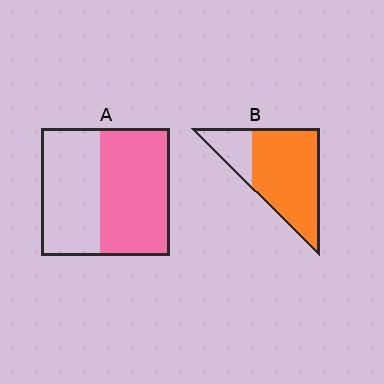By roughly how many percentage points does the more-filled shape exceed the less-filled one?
By roughly 25 percentage points (B over A).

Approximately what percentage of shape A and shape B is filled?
A is approximately 55% and B is approximately 75%.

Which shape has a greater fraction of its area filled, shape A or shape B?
Shape B.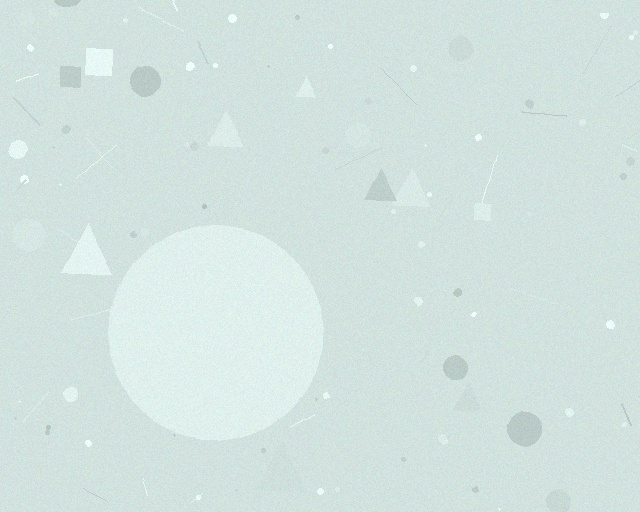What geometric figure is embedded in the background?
A circle is embedded in the background.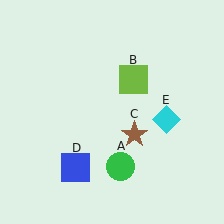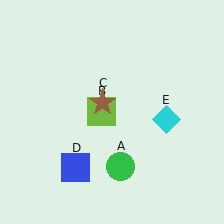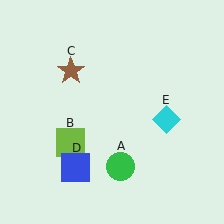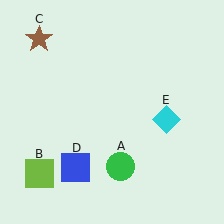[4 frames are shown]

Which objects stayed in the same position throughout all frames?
Green circle (object A) and blue square (object D) and cyan diamond (object E) remained stationary.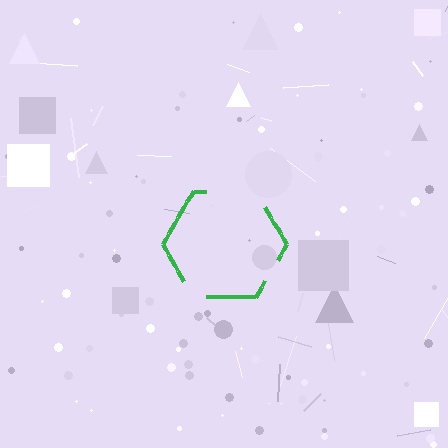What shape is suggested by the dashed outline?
The dashed outline suggests a hexagon.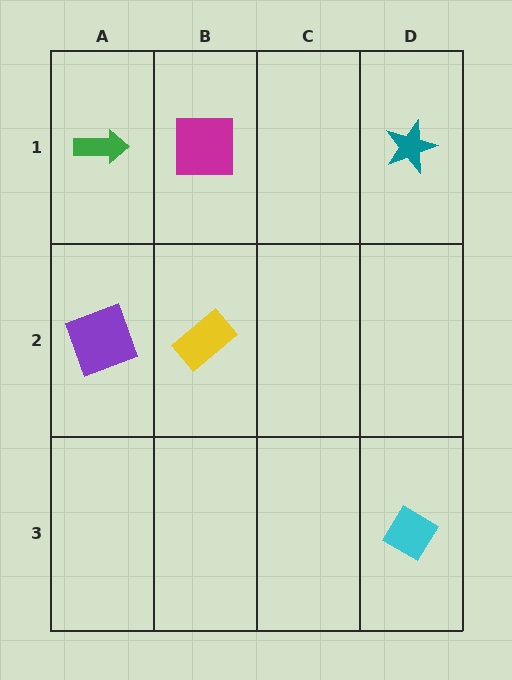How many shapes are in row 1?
3 shapes.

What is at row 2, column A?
A purple square.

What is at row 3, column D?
A cyan diamond.